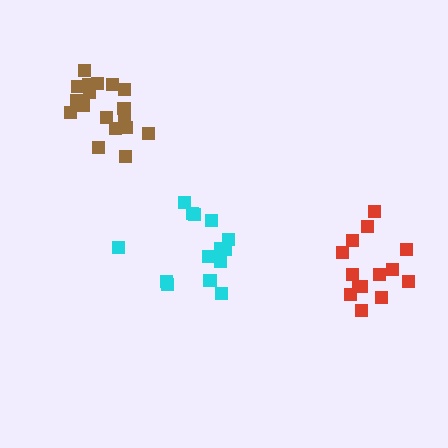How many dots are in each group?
Group 1: 18 dots, Group 2: 14 dots, Group 3: 14 dots (46 total).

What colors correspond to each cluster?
The clusters are colored: brown, cyan, red.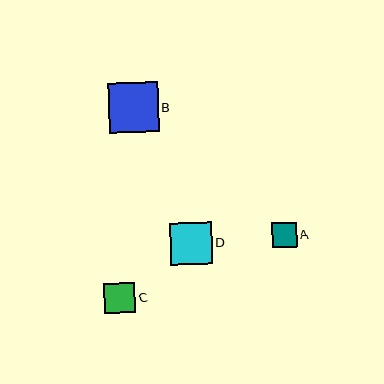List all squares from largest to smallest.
From largest to smallest: B, D, C, A.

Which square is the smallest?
Square A is the smallest with a size of approximately 25 pixels.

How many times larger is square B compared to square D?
Square B is approximately 1.2 times the size of square D.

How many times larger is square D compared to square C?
Square D is approximately 1.4 times the size of square C.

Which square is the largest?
Square B is the largest with a size of approximately 50 pixels.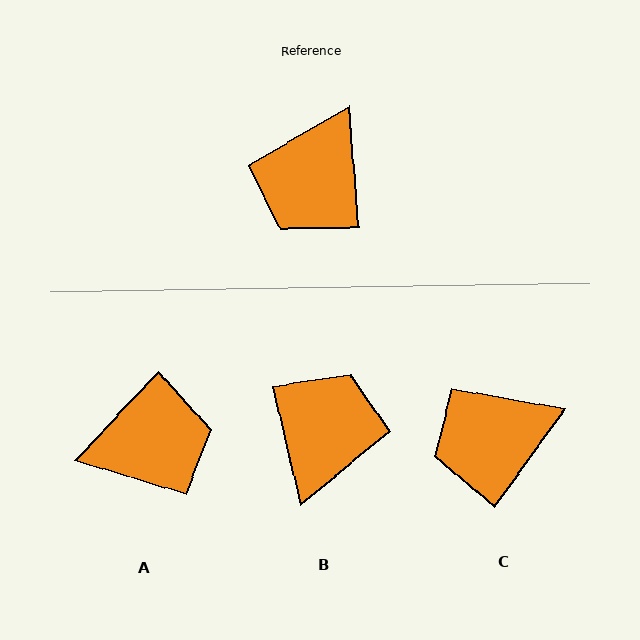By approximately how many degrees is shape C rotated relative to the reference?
Approximately 41 degrees clockwise.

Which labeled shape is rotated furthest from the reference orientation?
B, about 172 degrees away.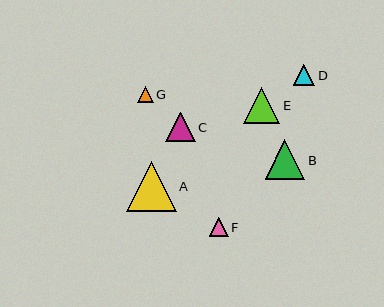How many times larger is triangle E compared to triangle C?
Triangle E is approximately 1.2 times the size of triangle C.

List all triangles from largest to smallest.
From largest to smallest: A, B, E, C, D, F, G.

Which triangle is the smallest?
Triangle G is the smallest with a size of approximately 15 pixels.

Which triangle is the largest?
Triangle A is the largest with a size of approximately 50 pixels.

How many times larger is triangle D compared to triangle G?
Triangle D is approximately 1.4 times the size of triangle G.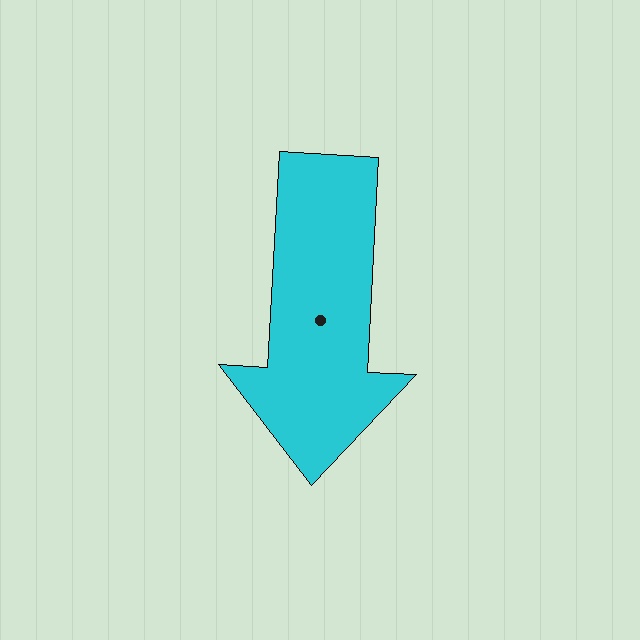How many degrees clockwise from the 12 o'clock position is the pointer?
Approximately 183 degrees.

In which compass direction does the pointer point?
South.